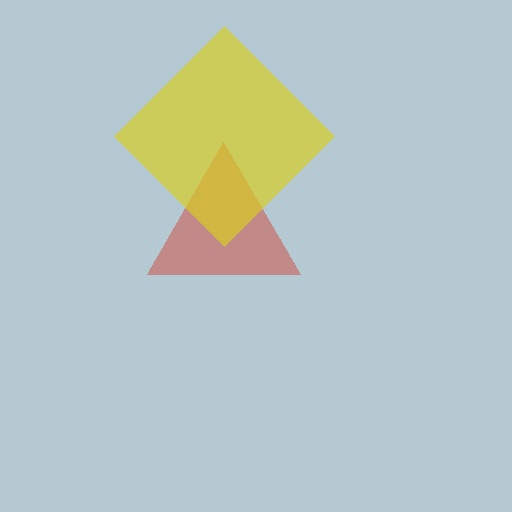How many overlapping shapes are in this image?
There are 2 overlapping shapes in the image.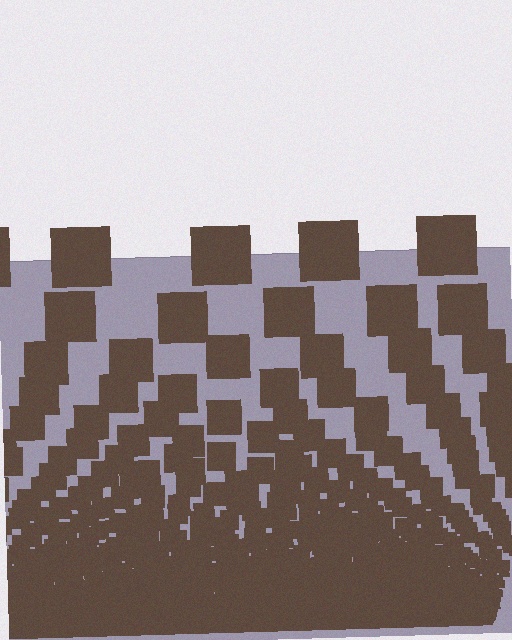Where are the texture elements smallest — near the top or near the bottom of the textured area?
Near the bottom.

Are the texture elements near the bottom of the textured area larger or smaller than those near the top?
Smaller. The gradient is inverted — elements near the bottom are smaller and denser.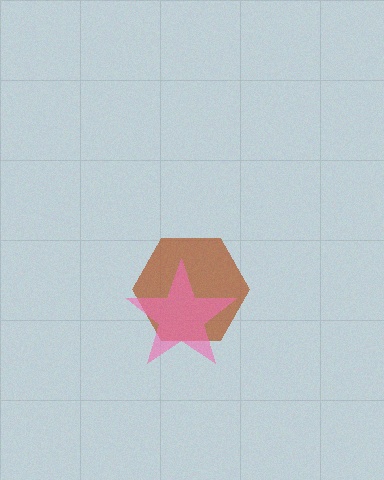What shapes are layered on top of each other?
The layered shapes are: a brown hexagon, a pink star.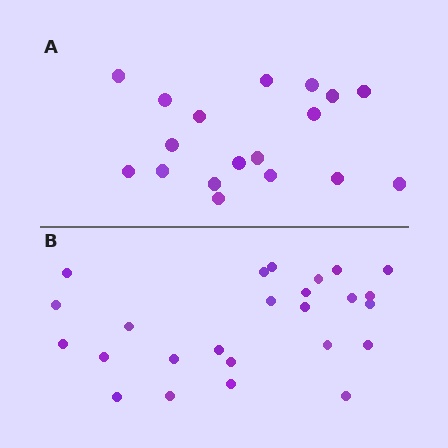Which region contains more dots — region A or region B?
Region B (the bottom region) has more dots.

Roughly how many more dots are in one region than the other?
Region B has roughly 8 or so more dots than region A.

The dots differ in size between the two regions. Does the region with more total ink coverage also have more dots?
No. Region A has more total ink coverage because its dots are larger, but region B actually contains more individual dots. Total area can be misleading — the number of items is what matters here.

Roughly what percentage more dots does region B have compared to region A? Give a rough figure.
About 40% more.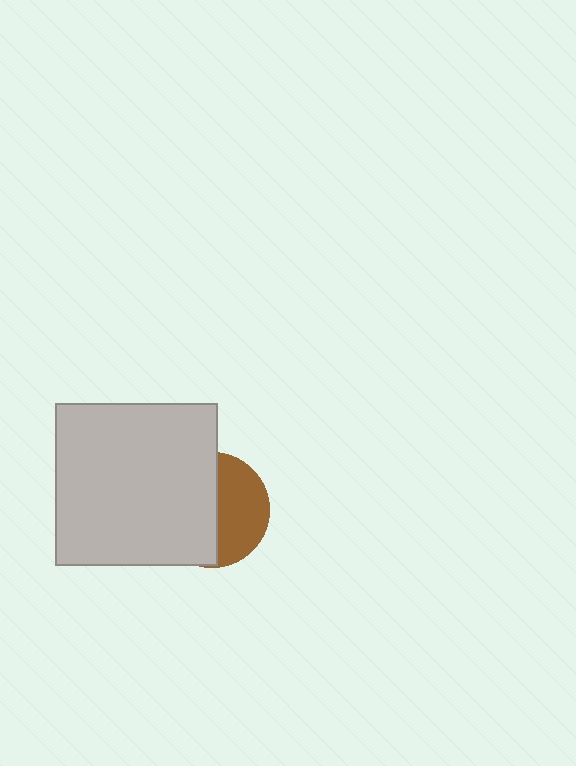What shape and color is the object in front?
The object in front is a light gray square.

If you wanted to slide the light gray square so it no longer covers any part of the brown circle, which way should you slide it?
Slide it left — that is the most direct way to separate the two shapes.